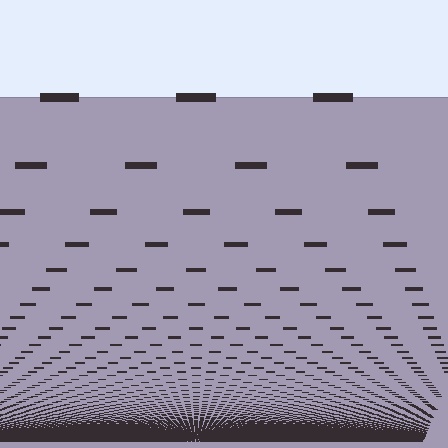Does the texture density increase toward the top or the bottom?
Density increases toward the bottom.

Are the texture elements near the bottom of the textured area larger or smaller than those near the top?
Smaller. The gradient is inverted — elements near the bottom are smaller and denser.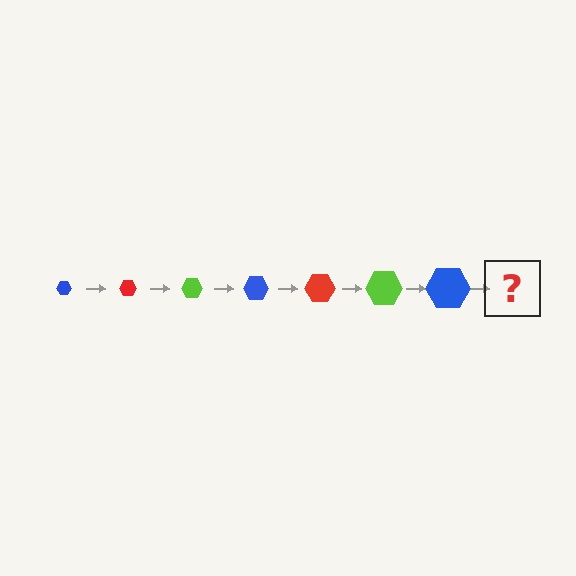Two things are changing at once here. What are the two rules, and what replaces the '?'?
The two rules are that the hexagon grows larger each step and the color cycles through blue, red, and lime. The '?' should be a red hexagon, larger than the previous one.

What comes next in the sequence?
The next element should be a red hexagon, larger than the previous one.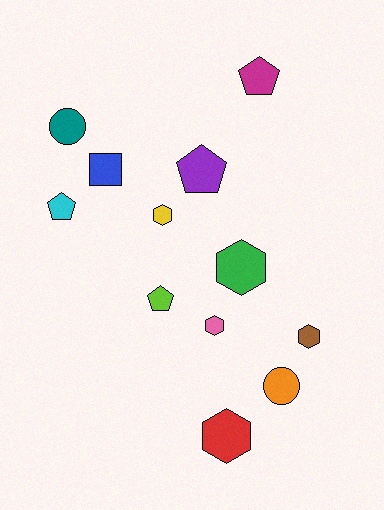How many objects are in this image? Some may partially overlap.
There are 12 objects.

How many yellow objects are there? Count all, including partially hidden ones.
There is 1 yellow object.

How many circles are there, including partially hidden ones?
There are 2 circles.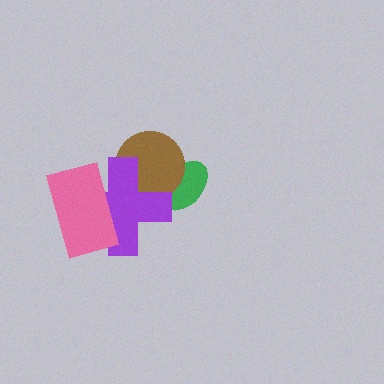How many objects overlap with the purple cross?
3 objects overlap with the purple cross.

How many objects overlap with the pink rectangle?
1 object overlaps with the pink rectangle.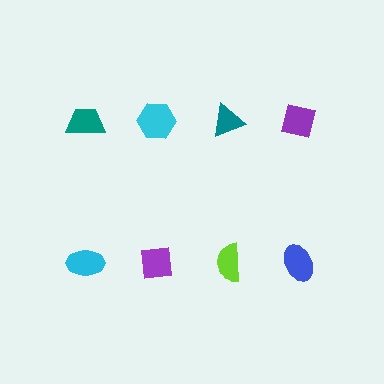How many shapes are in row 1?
4 shapes.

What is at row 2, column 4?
A blue ellipse.